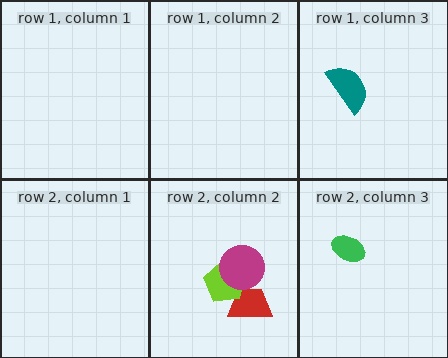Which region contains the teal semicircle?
The row 1, column 3 region.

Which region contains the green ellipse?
The row 2, column 3 region.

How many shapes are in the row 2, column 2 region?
3.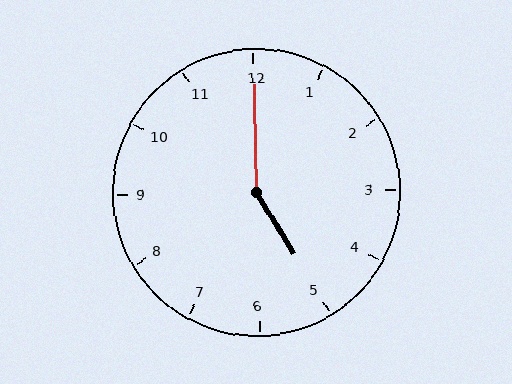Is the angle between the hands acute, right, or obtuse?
It is obtuse.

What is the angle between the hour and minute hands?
Approximately 150 degrees.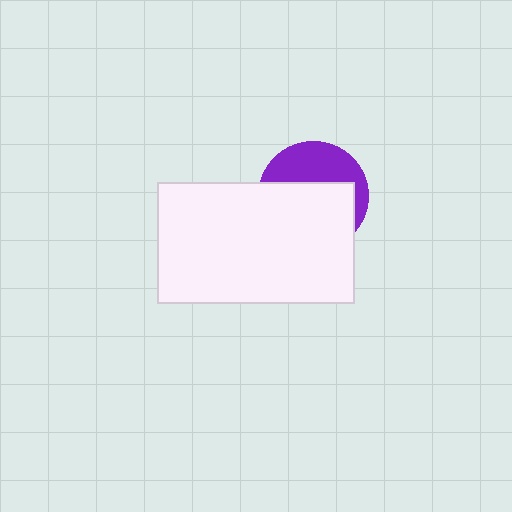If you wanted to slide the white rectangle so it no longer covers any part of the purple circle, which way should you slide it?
Slide it down — that is the most direct way to separate the two shapes.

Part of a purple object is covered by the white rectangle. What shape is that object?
It is a circle.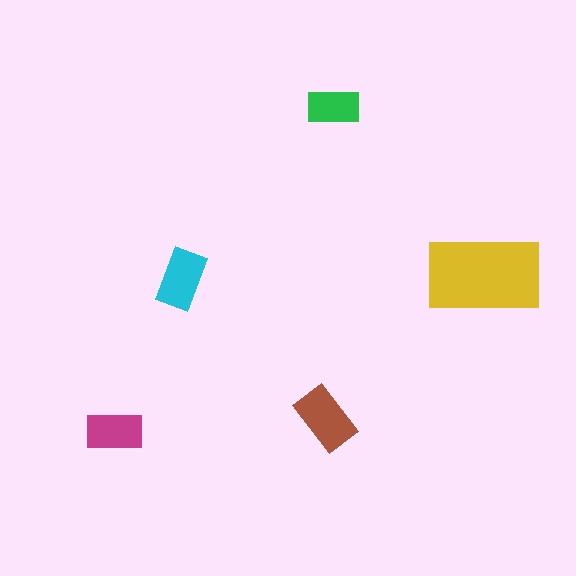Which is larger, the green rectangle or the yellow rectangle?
The yellow one.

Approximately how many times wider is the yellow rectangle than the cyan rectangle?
About 2 times wider.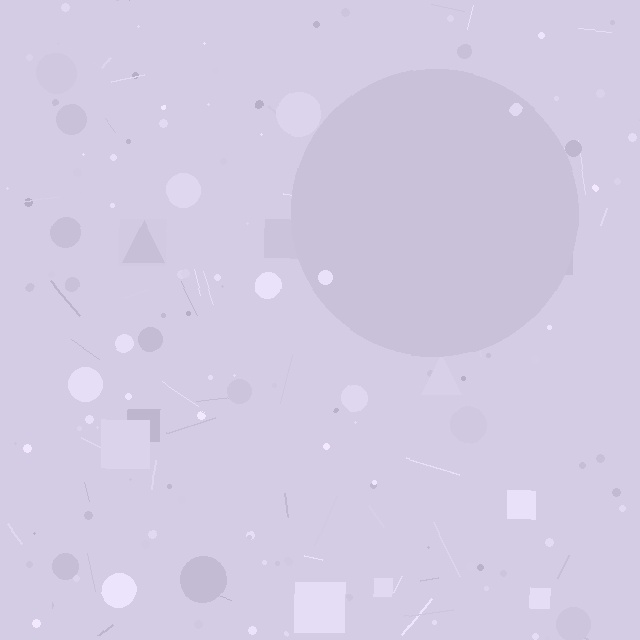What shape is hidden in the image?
A circle is hidden in the image.